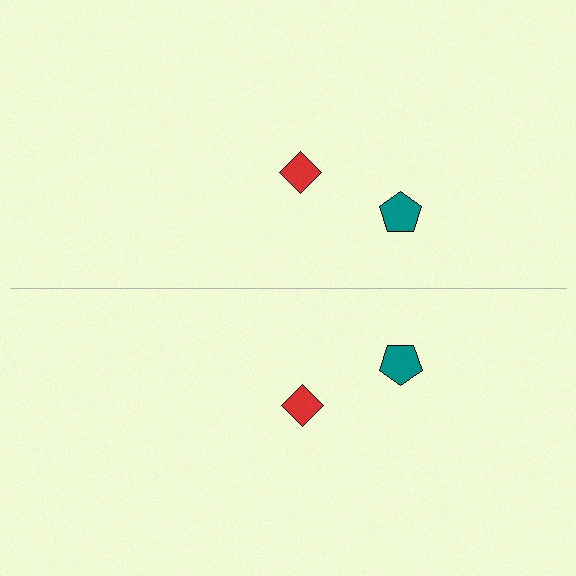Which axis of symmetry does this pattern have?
The pattern has a horizontal axis of symmetry running through the center of the image.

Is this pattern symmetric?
Yes, this pattern has bilateral (reflection) symmetry.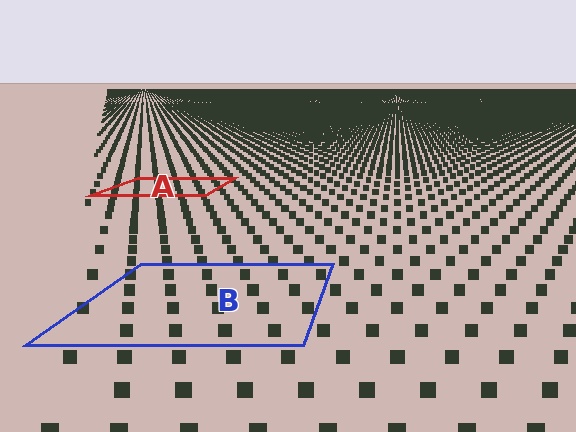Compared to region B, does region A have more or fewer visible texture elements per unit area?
Region A has more texture elements per unit area — they are packed more densely because it is farther away.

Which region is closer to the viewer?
Region B is closer. The texture elements there are larger and more spread out.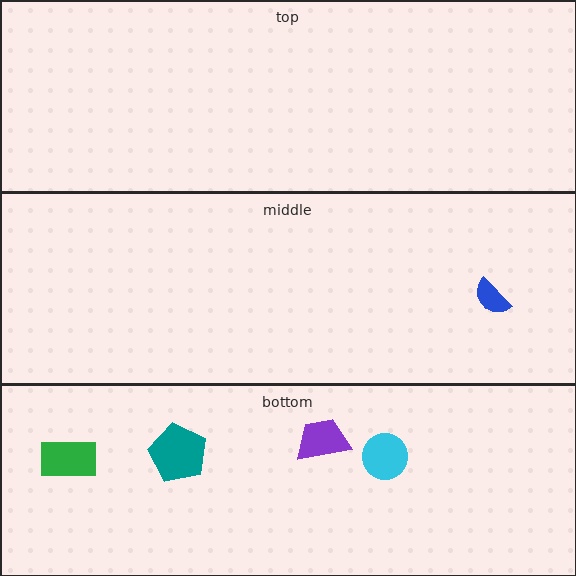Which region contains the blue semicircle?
The middle region.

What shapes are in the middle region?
The blue semicircle.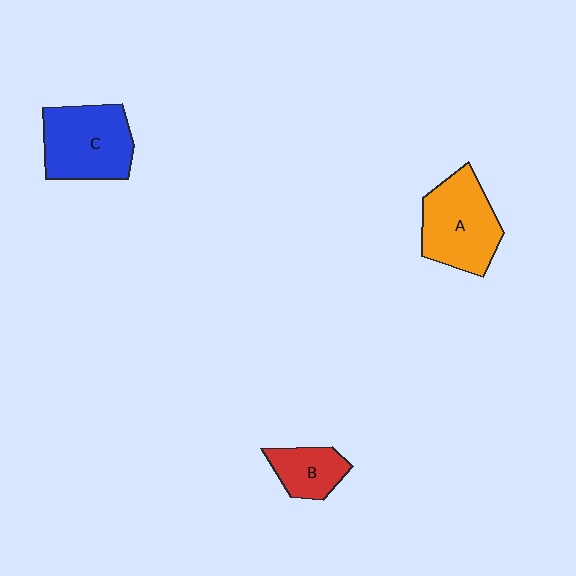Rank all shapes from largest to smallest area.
From largest to smallest: C (blue), A (orange), B (red).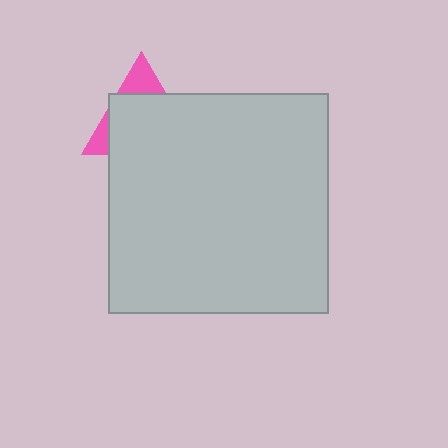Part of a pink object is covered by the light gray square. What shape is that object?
It is a triangle.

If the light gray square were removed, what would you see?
You would see the complete pink triangle.